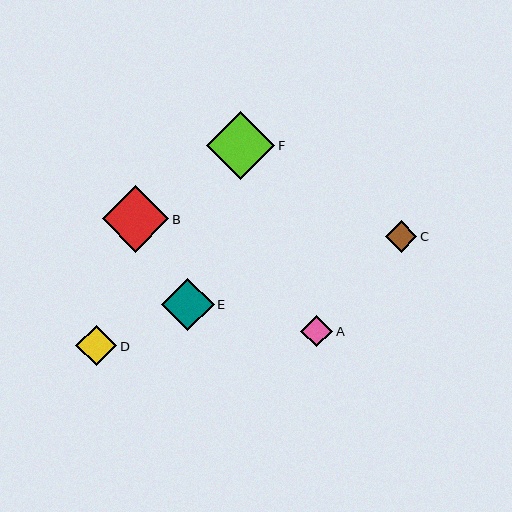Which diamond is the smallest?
Diamond C is the smallest with a size of approximately 32 pixels.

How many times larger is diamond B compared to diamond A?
Diamond B is approximately 2.1 times the size of diamond A.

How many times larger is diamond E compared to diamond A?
Diamond E is approximately 1.7 times the size of diamond A.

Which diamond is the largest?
Diamond F is the largest with a size of approximately 69 pixels.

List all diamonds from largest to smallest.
From largest to smallest: F, B, E, D, A, C.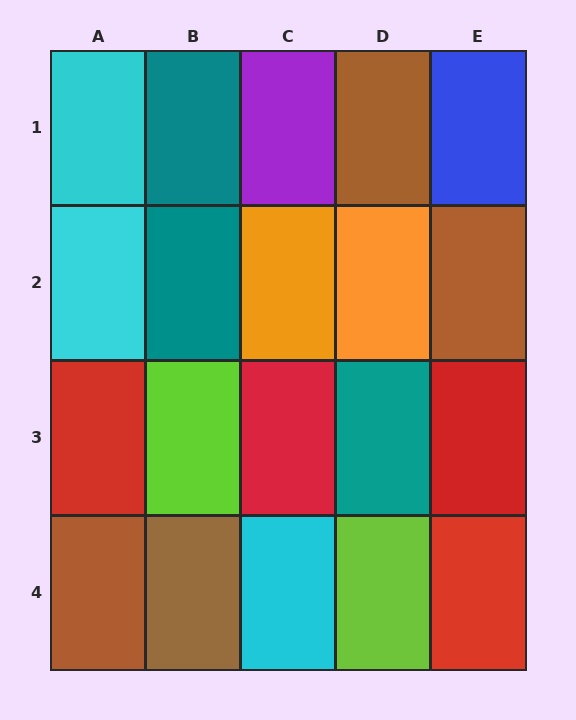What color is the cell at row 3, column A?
Red.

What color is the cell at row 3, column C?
Red.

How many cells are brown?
4 cells are brown.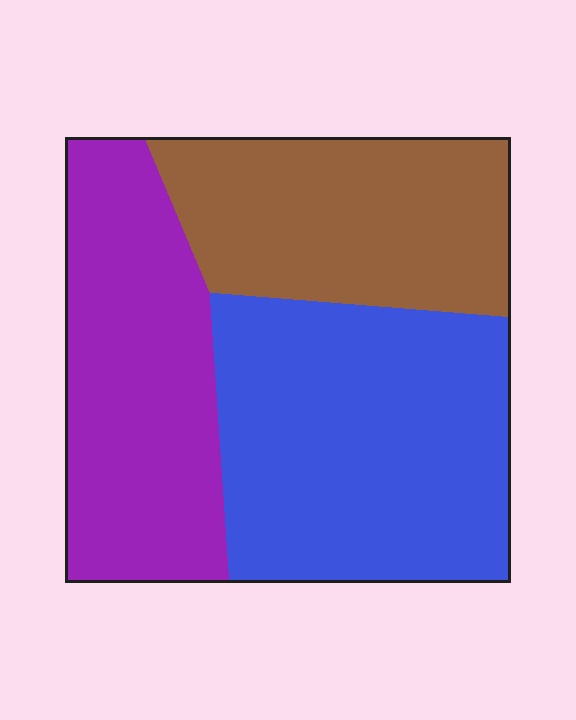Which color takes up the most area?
Blue, at roughly 40%.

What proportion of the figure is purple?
Purple takes up about one third (1/3) of the figure.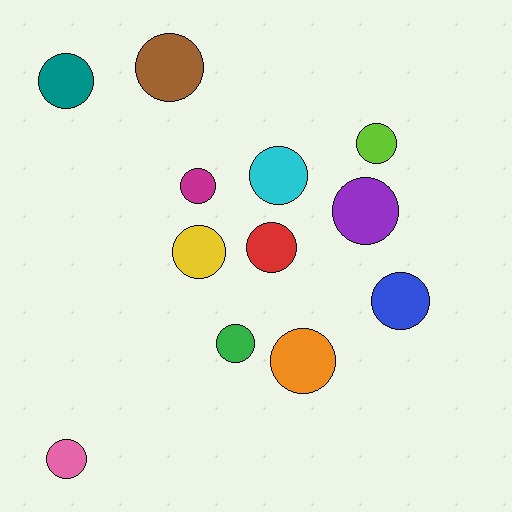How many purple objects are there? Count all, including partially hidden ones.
There is 1 purple object.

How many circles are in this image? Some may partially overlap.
There are 12 circles.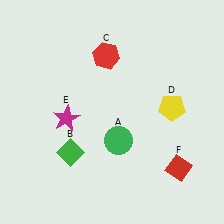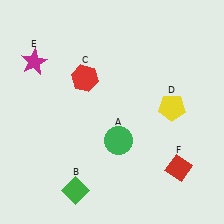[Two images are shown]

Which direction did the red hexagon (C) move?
The red hexagon (C) moved down.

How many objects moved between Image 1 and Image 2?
3 objects moved between the two images.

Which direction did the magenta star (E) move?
The magenta star (E) moved up.